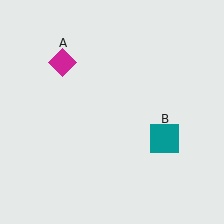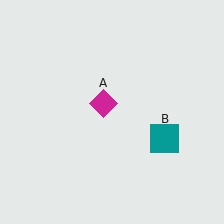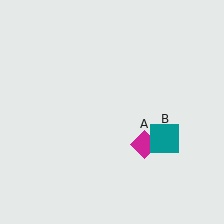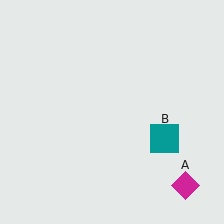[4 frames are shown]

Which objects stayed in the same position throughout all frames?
Teal square (object B) remained stationary.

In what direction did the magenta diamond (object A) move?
The magenta diamond (object A) moved down and to the right.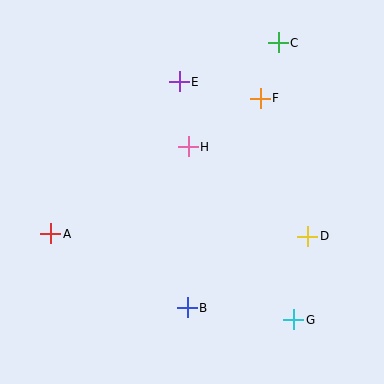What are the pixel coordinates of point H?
Point H is at (188, 147).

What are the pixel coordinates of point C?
Point C is at (278, 43).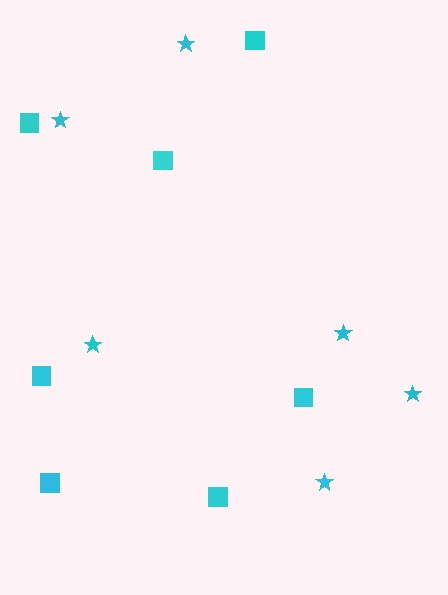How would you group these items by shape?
There are 2 groups: one group of squares (7) and one group of stars (6).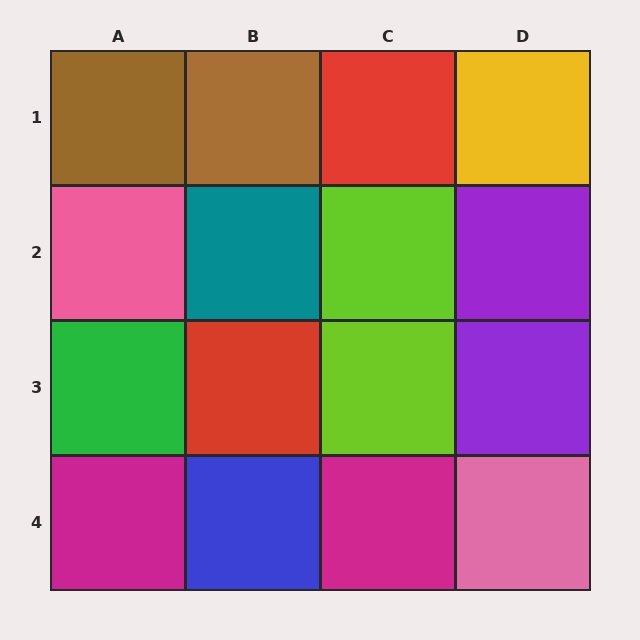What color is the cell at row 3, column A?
Green.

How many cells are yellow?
1 cell is yellow.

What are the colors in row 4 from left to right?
Magenta, blue, magenta, pink.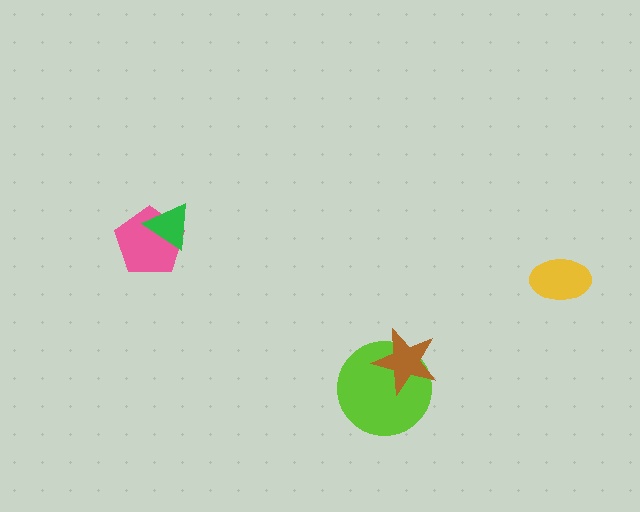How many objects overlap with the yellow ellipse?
0 objects overlap with the yellow ellipse.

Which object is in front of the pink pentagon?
The green triangle is in front of the pink pentagon.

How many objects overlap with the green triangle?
1 object overlaps with the green triangle.